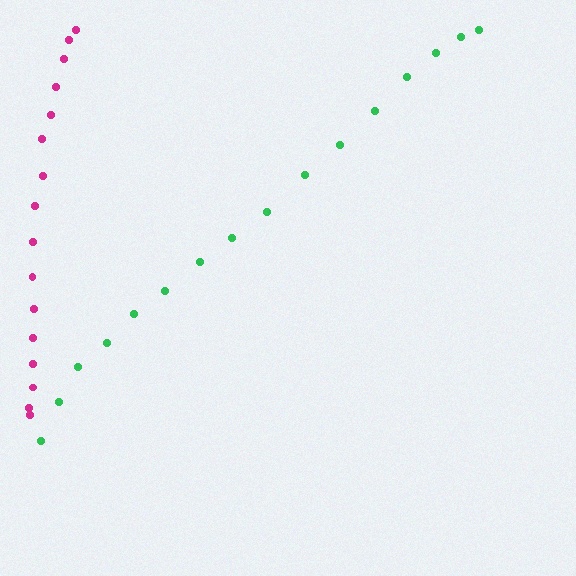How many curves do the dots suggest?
There are 2 distinct paths.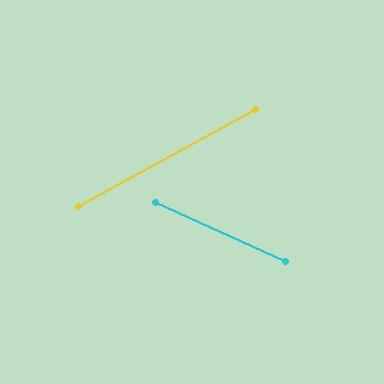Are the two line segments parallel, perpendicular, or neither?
Neither parallel nor perpendicular — they differ by about 53°.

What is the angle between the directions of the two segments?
Approximately 53 degrees.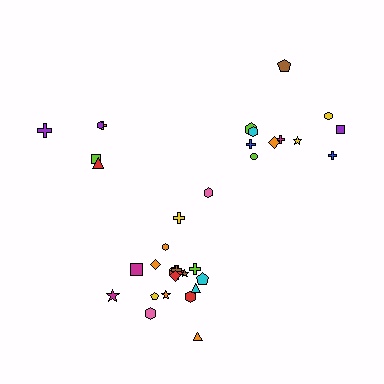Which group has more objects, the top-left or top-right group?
The top-right group.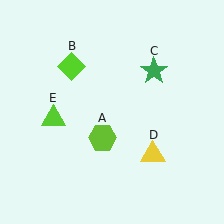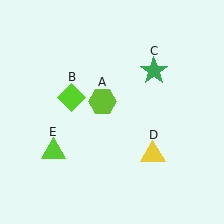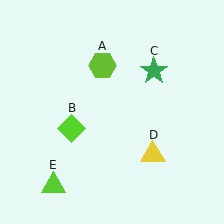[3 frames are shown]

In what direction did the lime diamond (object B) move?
The lime diamond (object B) moved down.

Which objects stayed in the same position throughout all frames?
Green star (object C) and yellow triangle (object D) remained stationary.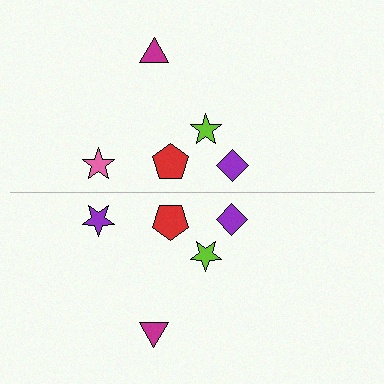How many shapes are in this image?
There are 10 shapes in this image.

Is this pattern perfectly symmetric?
No, the pattern is not perfectly symmetric. The purple star on the bottom side breaks the symmetry — its mirror counterpart is pink.